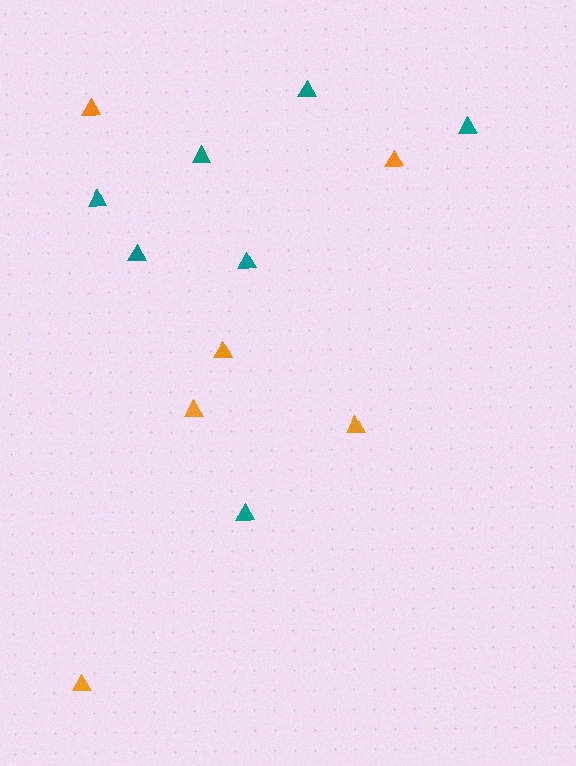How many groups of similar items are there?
There are 2 groups: one group of teal triangles (7) and one group of orange triangles (6).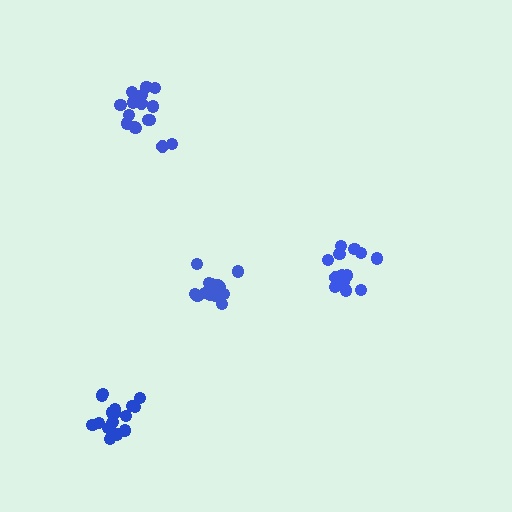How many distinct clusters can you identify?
There are 4 distinct clusters.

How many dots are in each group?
Group 1: 15 dots, Group 2: 18 dots, Group 3: 15 dots, Group 4: 16 dots (64 total).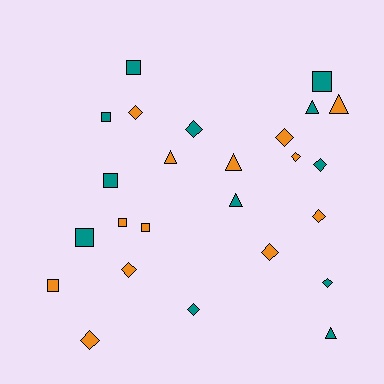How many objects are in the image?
There are 25 objects.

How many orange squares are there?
There are 3 orange squares.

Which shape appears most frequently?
Diamond, with 11 objects.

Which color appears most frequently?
Orange, with 13 objects.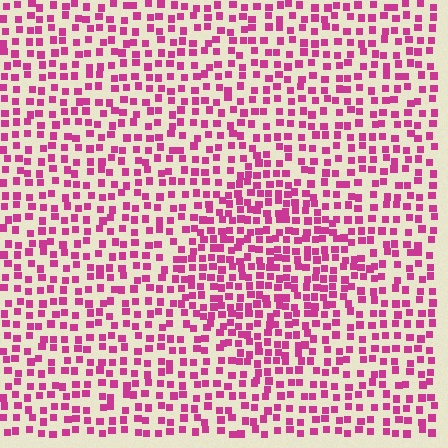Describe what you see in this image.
The image contains small magenta elements arranged at two different densities. A diamond-shaped region is visible where the elements are more densely packed than the surrounding area.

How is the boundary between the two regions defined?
The boundary is defined by a change in element density (approximately 1.6x ratio). All elements are the same color, size, and shape.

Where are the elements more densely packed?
The elements are more densely packed inside the diamond boundary.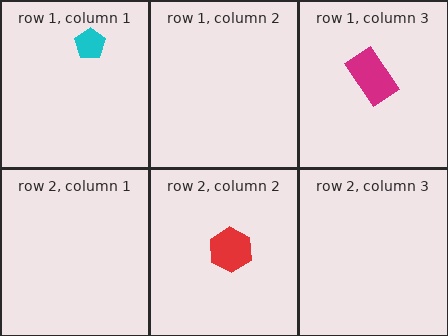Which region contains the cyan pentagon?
The row 1, column 1 region.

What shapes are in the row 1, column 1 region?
The cyan pentagon.